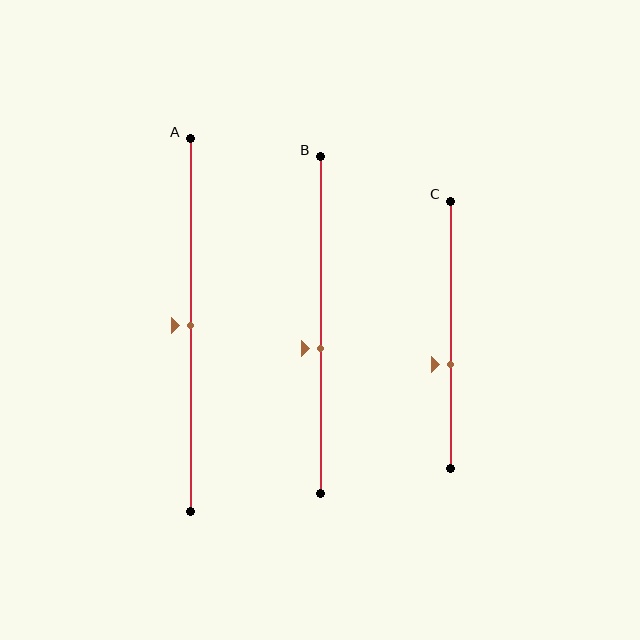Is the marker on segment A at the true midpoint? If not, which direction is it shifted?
Yes, the marker on segment A is at the true midpoint.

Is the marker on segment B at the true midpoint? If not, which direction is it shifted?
No, the marker on segment B is shifted downward by about 7% of the segment length.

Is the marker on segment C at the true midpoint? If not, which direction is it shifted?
No, the marker on segment C is shifted downward by about 11% of the segment length.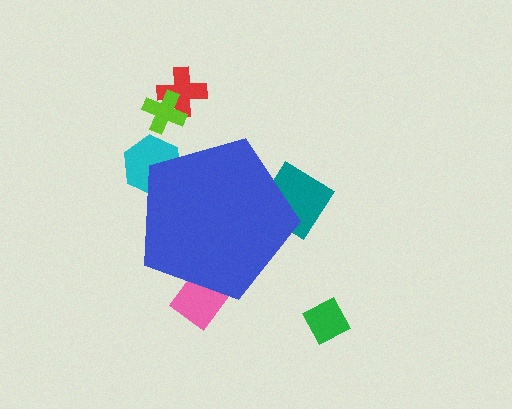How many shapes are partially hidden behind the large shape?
3 shapes are partially hidden.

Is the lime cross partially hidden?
No, the lime cross is fully visible.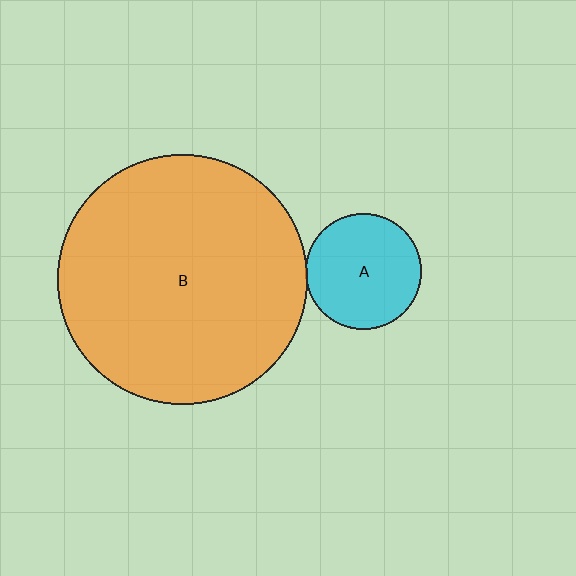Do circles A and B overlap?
Yes.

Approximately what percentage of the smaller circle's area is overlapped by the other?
Approximately 5%.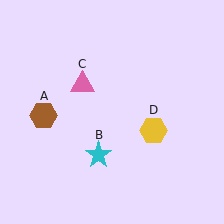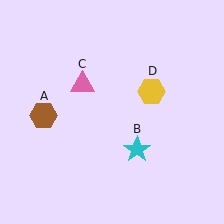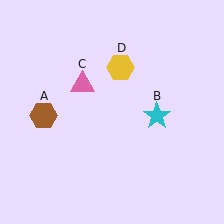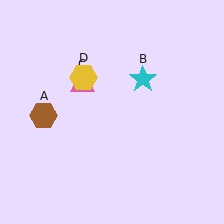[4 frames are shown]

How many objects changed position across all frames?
2 objects changed position: cyan star (object B), yellow hexagon (object D).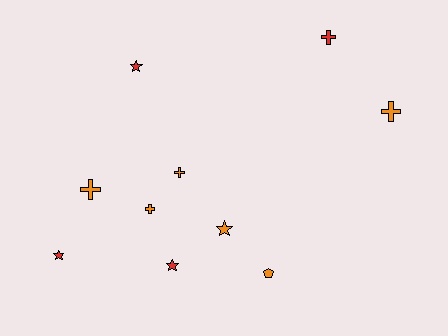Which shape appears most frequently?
Cross, with 5 objects.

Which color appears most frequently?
Orange, with 6 objects.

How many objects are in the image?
There are 10 objects.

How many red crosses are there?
There is 1 red cross.